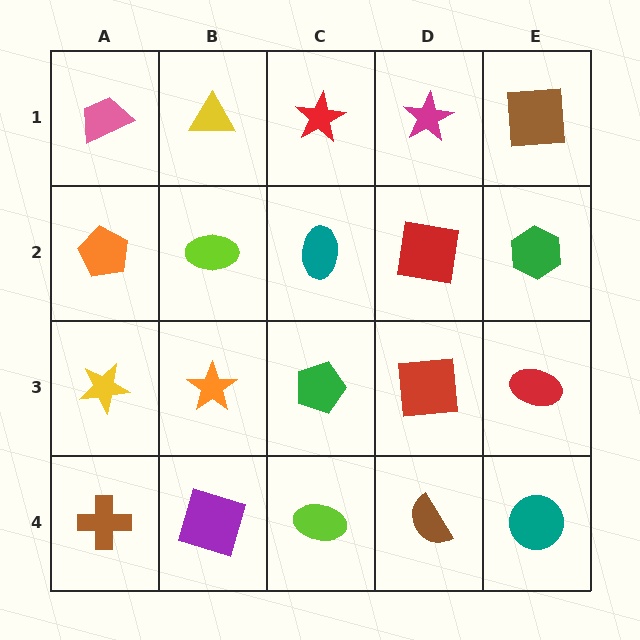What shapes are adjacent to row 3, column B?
A lime ellipse (row 2, column B), a purple square (row 4, column B), a yellow star (row 3, column A), a green pentagon (row 3, column C).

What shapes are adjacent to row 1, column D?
A red square (row 2, column D), a red star (row 1, column C), a brown square (row 1, column E).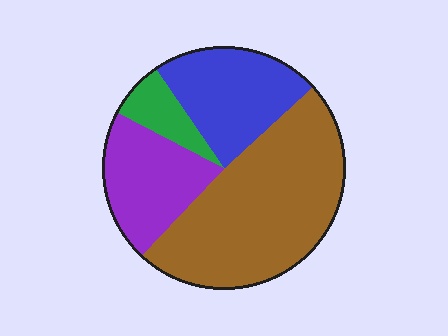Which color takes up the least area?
Green, at roughly 10%.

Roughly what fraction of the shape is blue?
Blue takes up between a sixth and a third of the shape.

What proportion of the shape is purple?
Purple covers roughly 20% of the shape.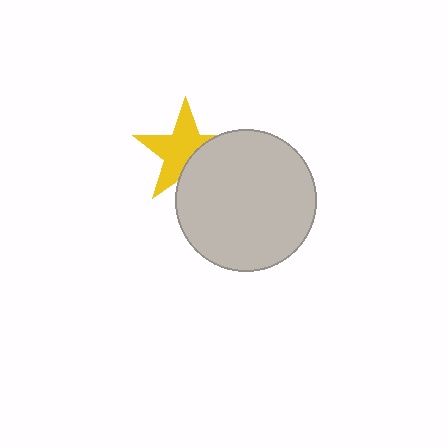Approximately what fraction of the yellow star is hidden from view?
Roughly 36% of the yellow star is hidden behind the light gray circle.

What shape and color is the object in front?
The object in front is a light gray circle.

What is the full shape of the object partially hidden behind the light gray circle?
The partially hidden object is a yellow star.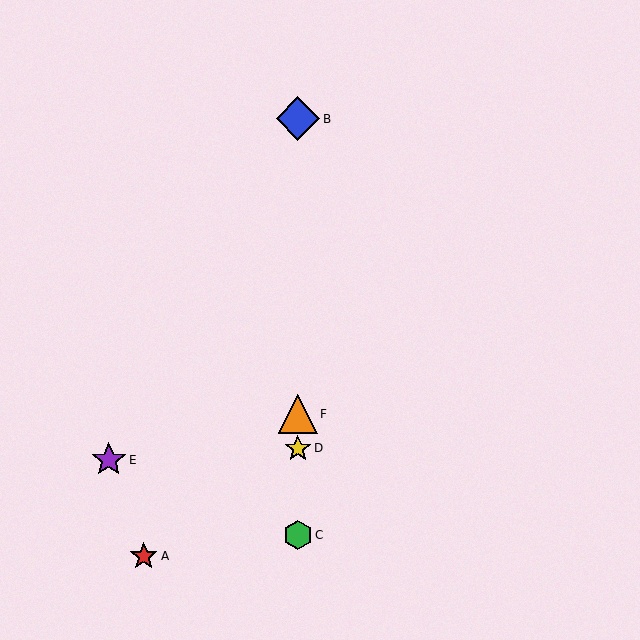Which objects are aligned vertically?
Objects B, C, D, F are aligned vertically.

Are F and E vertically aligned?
No, F is at x≈298 and E is at x≈109.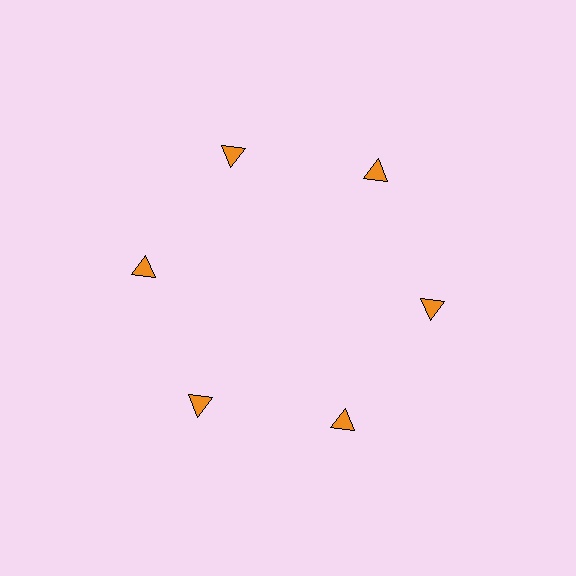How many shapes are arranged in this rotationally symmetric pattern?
There are 6 shapes, arranged in 6 groups of 1.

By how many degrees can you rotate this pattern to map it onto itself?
The pattern maps onto itself every 60 degrees of rotation.